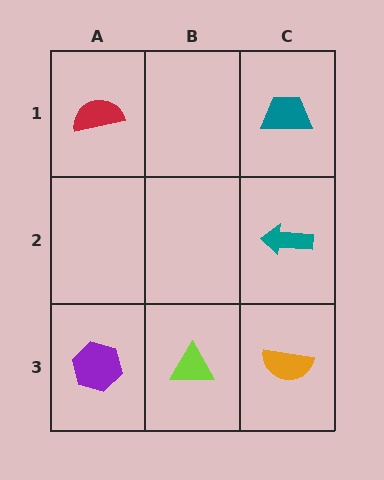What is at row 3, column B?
A lime triangle.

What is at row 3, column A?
A purple hexagon.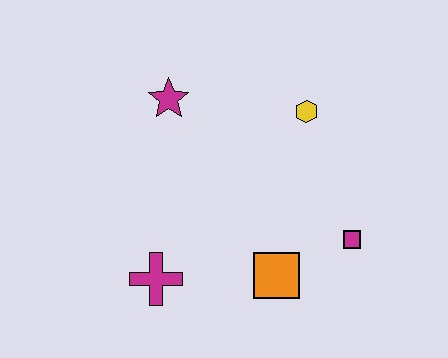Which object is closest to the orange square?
The magenta square is closest to the orange square.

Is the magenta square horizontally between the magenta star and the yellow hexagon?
No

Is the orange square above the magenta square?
No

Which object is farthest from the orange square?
The magenta star is farthest from the orange square.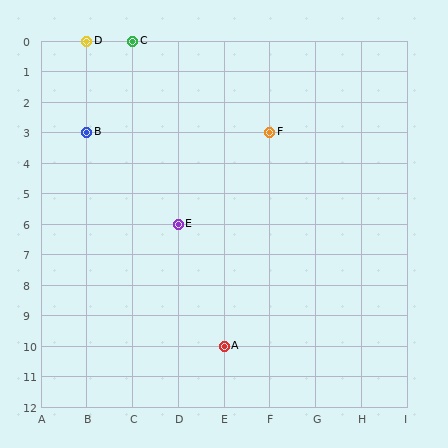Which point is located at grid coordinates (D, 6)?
Point E is at (D, 6).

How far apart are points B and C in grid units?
Points B and C are 1 column and 3 rows apart (about 3.2 grid units diagonally).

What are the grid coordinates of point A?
Point A is at grid coordinates (E, 10).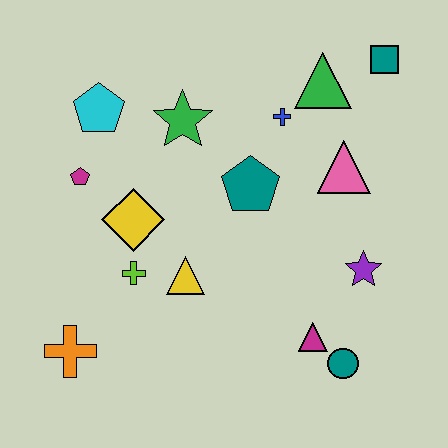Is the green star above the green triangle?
No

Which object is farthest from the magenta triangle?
The cyan pentagon is farthest from the magenta triangle.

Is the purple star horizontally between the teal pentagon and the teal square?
Yes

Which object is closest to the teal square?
The green triangle is closest to the teal square.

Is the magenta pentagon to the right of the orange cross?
Yes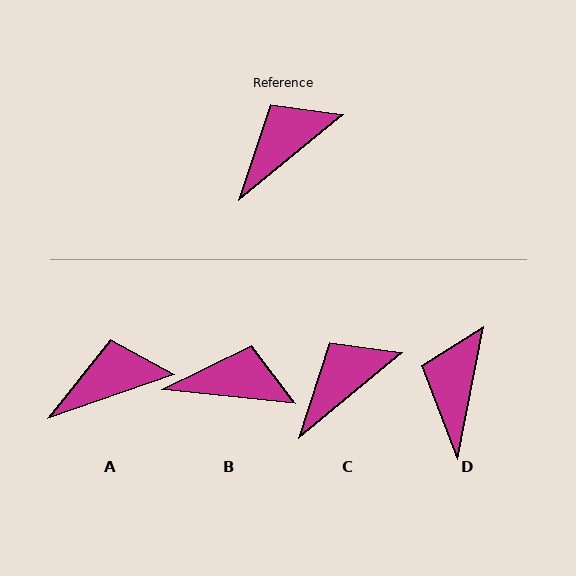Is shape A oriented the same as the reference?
No, it is off by about 20 degrees.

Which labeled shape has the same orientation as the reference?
C.